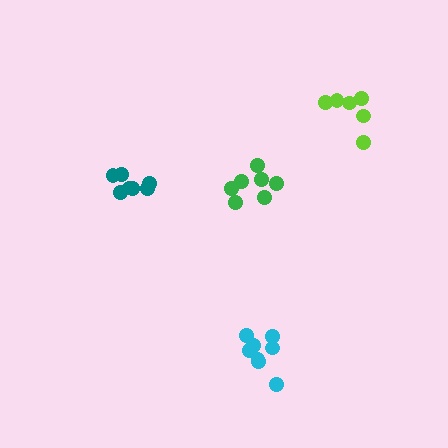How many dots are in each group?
Group 1: 8 dots, Group 2: 7 dots, Group 3: 6 dots, Group 4: 7 dots (28 total).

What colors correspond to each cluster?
The clusters are colored: cyan, green, lime, teal.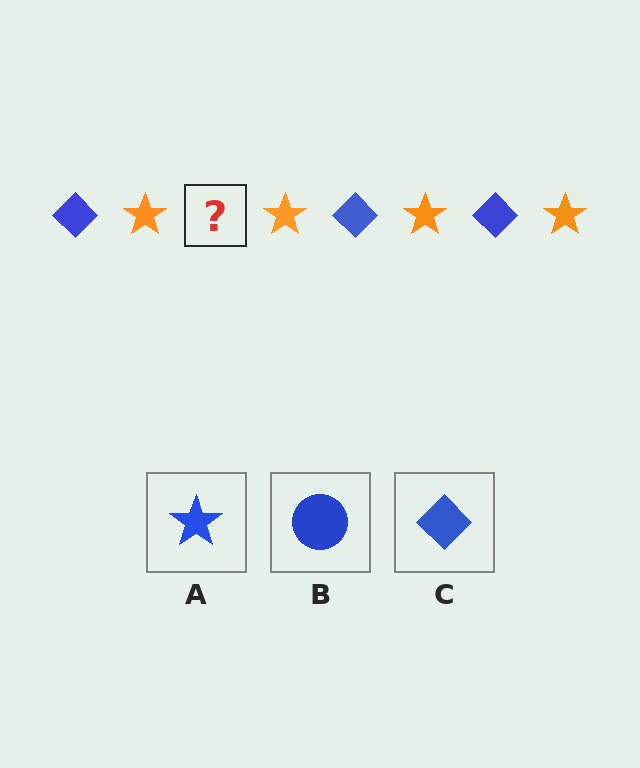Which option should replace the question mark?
Option C.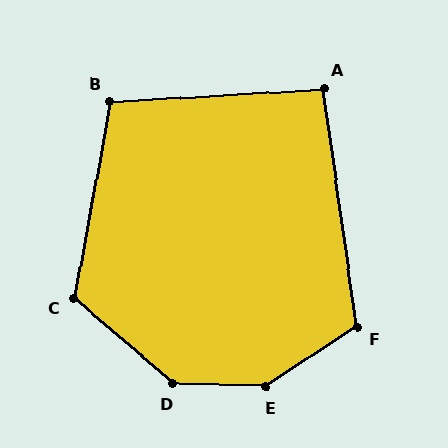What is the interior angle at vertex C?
Approximately 120 degrees (obtuse).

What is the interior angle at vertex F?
Approximately 115 degrees (obtuse).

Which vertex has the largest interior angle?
E, at approximately 145 degrees.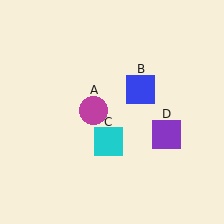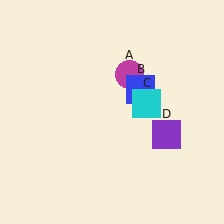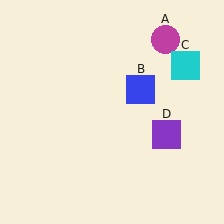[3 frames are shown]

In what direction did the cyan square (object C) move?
The cyan square (object C) moved up and to the right.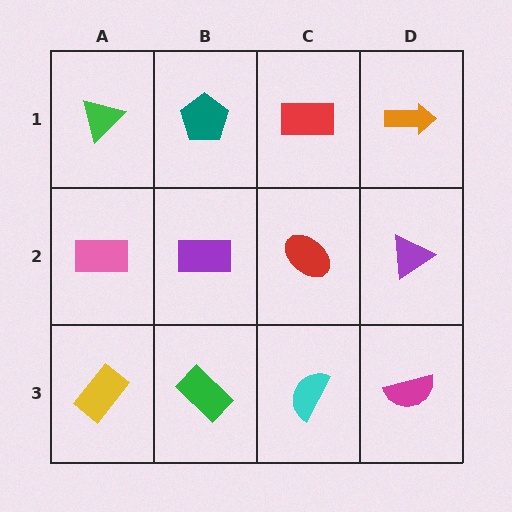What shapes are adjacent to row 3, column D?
A purple triangle (row 2, column D), a cyan semicircle (row 3, column C).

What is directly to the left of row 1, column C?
A teal pentagon.